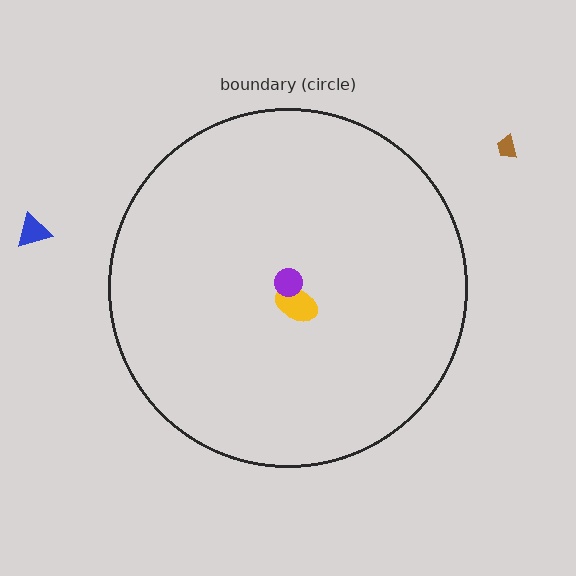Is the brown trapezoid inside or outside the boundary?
Outside.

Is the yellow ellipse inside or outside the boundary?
Inside.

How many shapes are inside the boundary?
2 inside, 2 outside.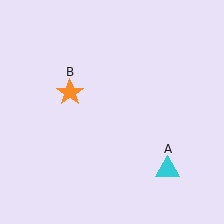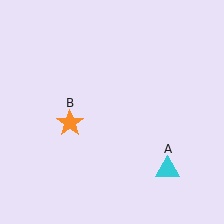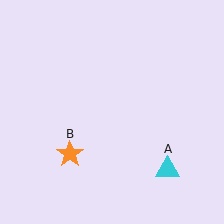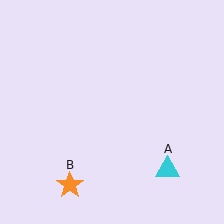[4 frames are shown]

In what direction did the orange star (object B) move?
The orange star (object B) moved down.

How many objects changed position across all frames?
1 object changed position: orange star (object B).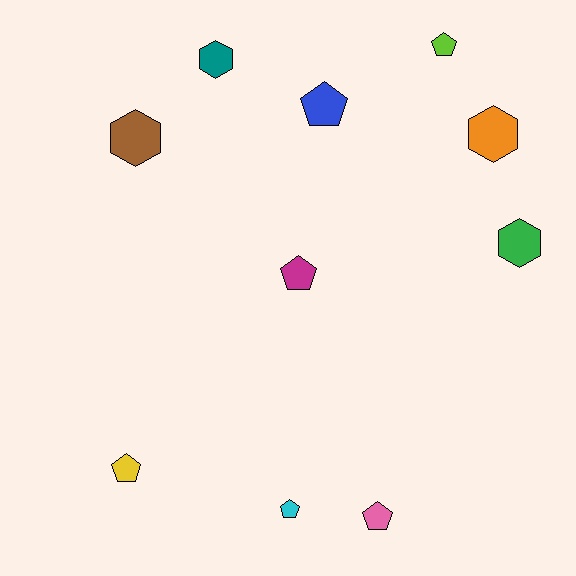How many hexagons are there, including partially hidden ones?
There are 4 hexagons.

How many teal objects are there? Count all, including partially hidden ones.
There is 1 teal object.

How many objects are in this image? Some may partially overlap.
There are 10 objects.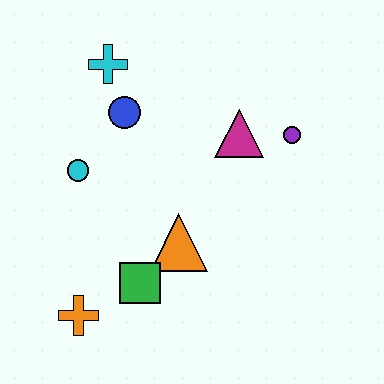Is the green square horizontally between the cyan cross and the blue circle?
No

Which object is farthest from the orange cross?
The purple circle is farthest from the orange cross.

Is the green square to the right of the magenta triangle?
No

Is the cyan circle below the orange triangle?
No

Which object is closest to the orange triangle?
The green square is closest to the orange triangle.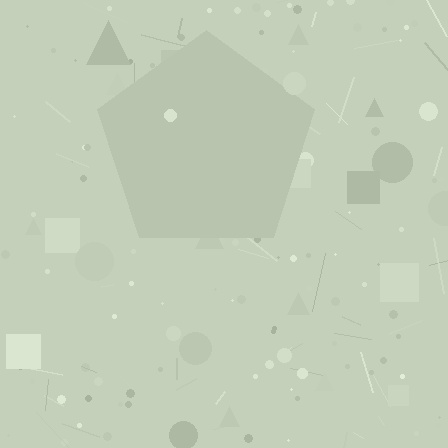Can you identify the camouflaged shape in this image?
The camouflaged shape is a pentagon.